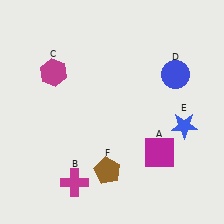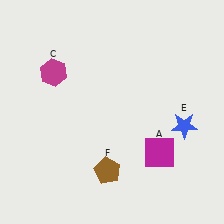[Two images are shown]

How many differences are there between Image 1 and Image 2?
There are 2 differences between the two images.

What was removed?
The magenta cross (B), the blue circle (D) were removed in Image 2.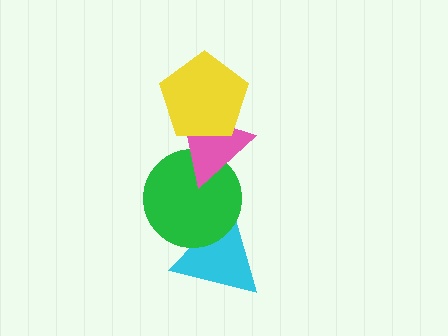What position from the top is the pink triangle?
The pink triangle is 2nd from the top.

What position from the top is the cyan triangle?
The cyan triangle is 4th from the top.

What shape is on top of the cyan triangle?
The green circle is on top of the cyan triangle.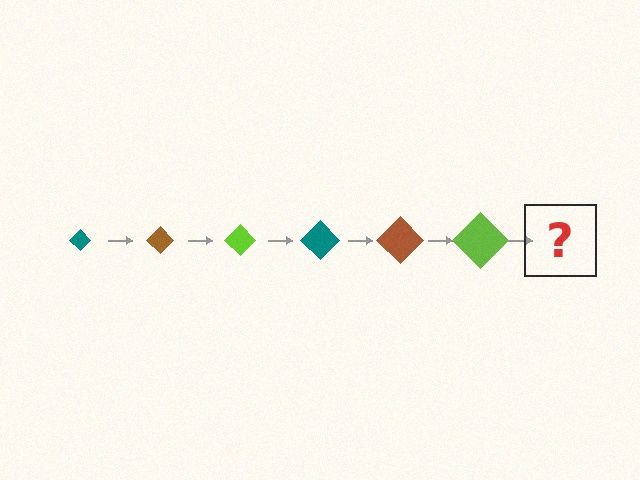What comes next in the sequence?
The next element should be a teal diamond, larger than the previous one.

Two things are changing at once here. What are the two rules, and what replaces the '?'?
The two rules are that the diamond grows larger each step and the color cycles through teal, brown, and lime. The '?' should be a teal diamond, larger than the previous one.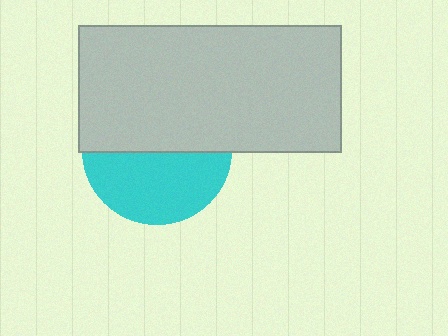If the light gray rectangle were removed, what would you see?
You would see the complete cyan circle.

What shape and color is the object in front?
The object in front is a light gray rectangle.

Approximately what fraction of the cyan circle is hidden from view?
Roughly 53% of the cyan circle is hidden behind the light gray rectangle.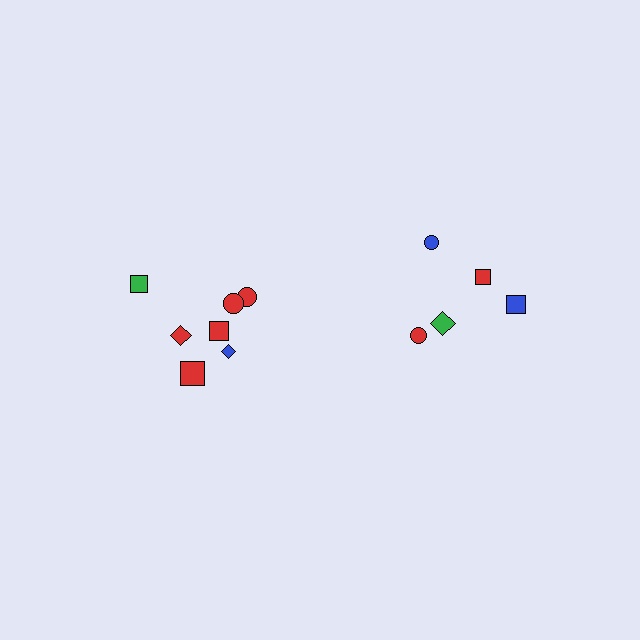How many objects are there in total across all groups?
There are 12 objects.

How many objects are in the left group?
There are 7 objects.